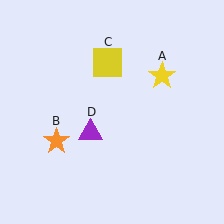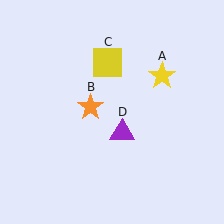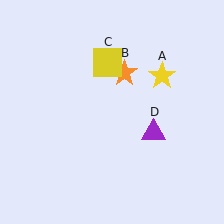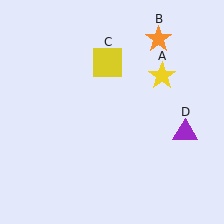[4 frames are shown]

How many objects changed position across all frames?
2 objects changed position: orange star (object B), purple triangle (object D).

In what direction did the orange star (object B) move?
The orange star (object B) moved up and to the right.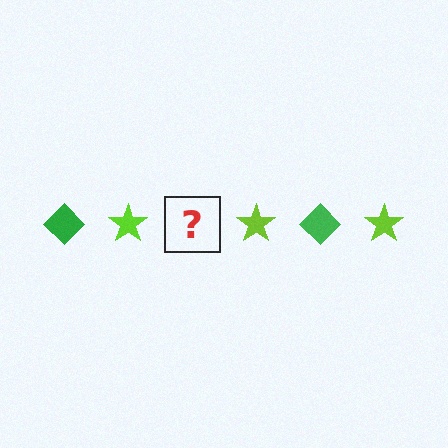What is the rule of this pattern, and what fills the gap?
The rule is that the pattern alternates between green diamond and lime star. The gap should be filled with a green diamond.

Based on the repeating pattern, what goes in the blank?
The blank should be a green diamond.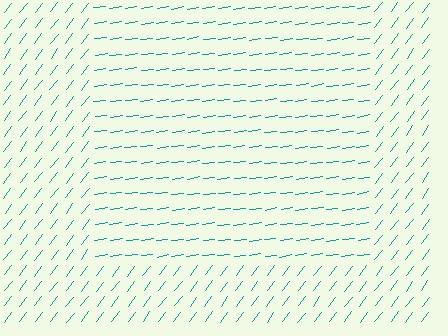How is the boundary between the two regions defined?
The boundary is defined purely by a change in line orientation (approximately 45 degrees difference). All lines are the same color and thickness.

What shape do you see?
I see a rectangle.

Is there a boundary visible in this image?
Yes, there is a texture boundary formed by a change in line orientation.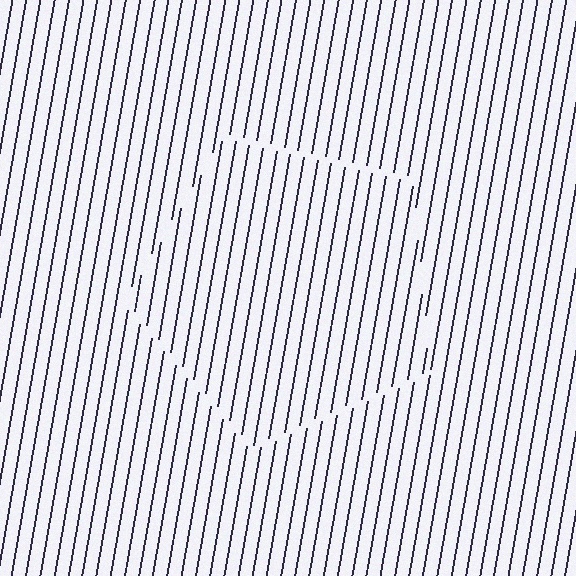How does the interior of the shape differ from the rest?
The interior of the shape contains the same grating, shifted by half a period — the contour is defined by the phase discontinuity where line-ends from the inner and outer gratings abut.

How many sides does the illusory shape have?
5 sides — the line-ends trace a pentagon.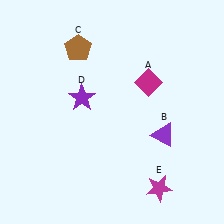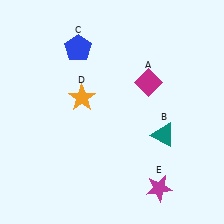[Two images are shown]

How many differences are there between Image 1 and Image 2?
There are 3 differences between the two images.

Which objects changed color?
B changed from purple to teal. C changed from brown to blue. D changed from purple to orange.